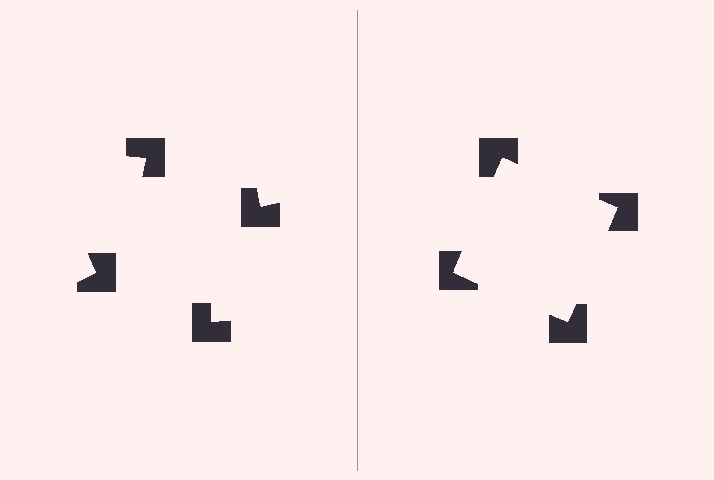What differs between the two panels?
The notched squares are positioned identically on both sides; only the wedge orientations differ. On the right they align to a square; on the left they are misaligned.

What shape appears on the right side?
An illusory square.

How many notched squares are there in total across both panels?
8 — 4 on each side.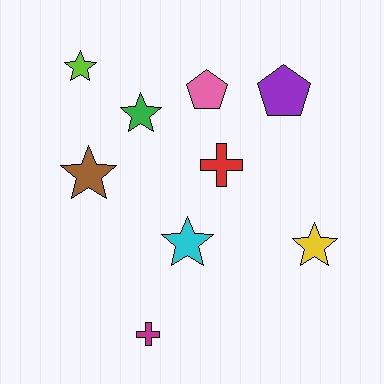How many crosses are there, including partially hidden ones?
There are 2 crosses.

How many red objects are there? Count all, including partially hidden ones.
There is 1 red object.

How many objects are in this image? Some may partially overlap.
There are 9 objects.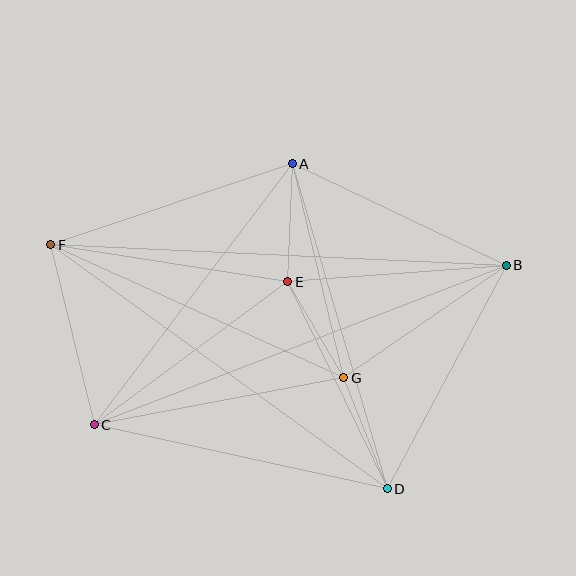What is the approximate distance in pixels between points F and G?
The distance between F and G is approximately 322 pixels.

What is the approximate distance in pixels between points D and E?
The distance between D and E is approximately 229 pixels.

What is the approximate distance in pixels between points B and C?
The distance between B and C is approximately 442 pixels.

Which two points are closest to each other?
Points E and G are closest to each other.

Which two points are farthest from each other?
Points B and F are farthest from each other.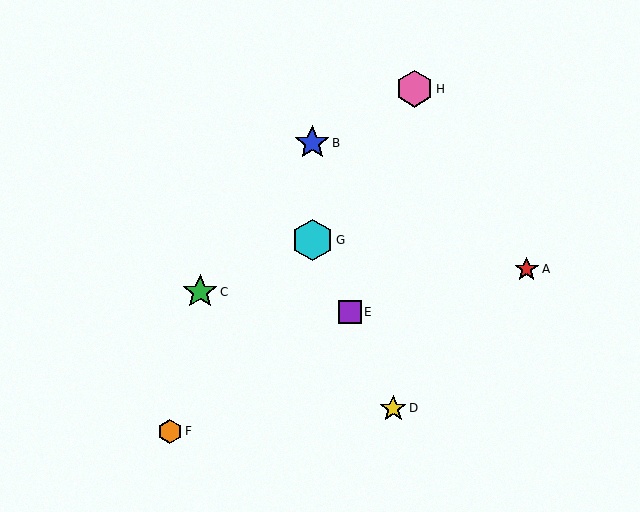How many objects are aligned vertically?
2 objects (B, G) are aligned vertically.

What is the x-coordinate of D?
Object D is at x≈393.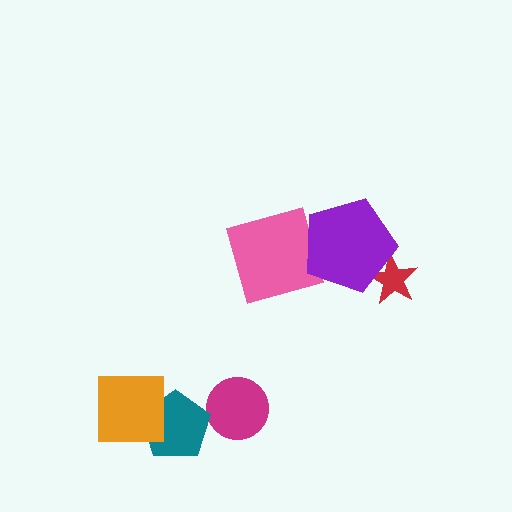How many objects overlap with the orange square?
1 object overlaps with the orange square.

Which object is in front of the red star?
The purple pentagon is in front of the red star.